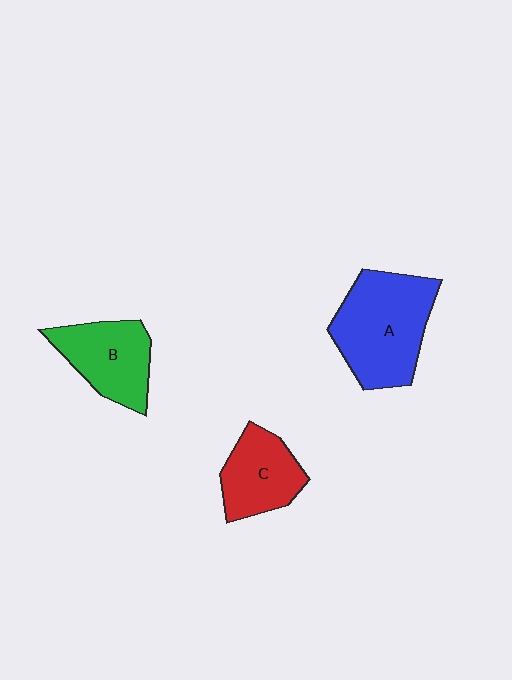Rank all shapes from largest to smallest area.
From largest to smallest: A (blue), B (green), C (red).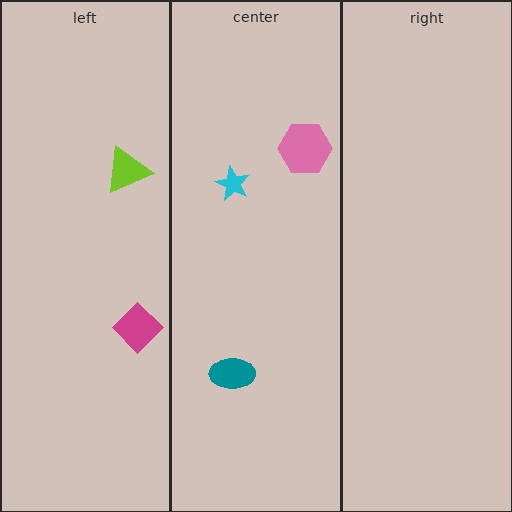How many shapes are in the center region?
3.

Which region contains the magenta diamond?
The left region.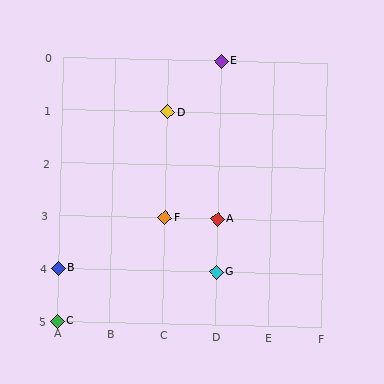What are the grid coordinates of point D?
Point D is at grid coordinates (C, 1).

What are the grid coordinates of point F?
Point F is at grid coordinates (C, 3).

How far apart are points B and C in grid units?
Points B and C are 1 row apart.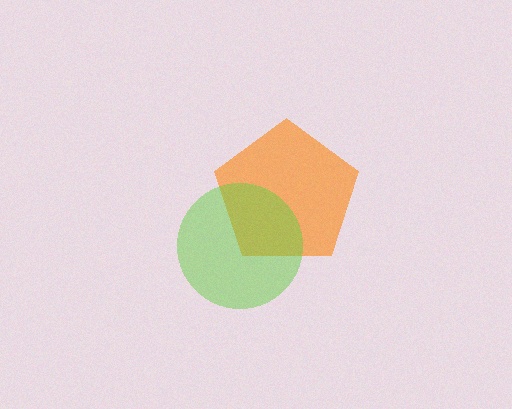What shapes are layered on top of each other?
The layered shapes are: an orange pentagon, a lime circle.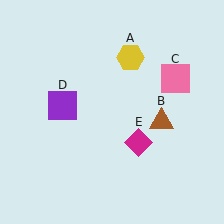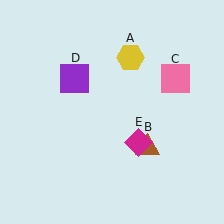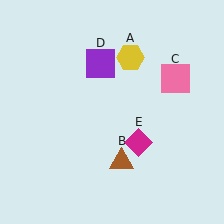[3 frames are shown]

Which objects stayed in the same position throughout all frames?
Yellow hexagon (object A) and pink square (object C) and magenta diamond (object E) remained stationary.